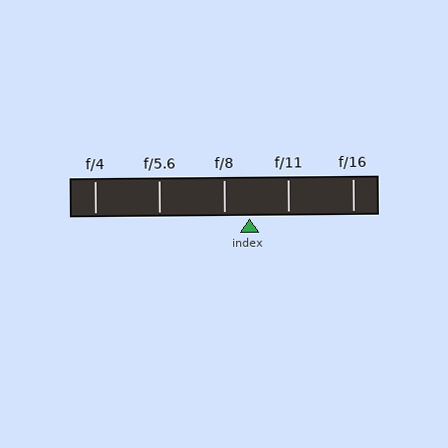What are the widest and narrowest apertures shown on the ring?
The widest aperture shown is f/4 and the narrowest is f/16.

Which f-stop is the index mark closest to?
The index mark is closest to f/8.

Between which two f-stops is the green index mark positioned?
The index mark is between f/8 and f/11.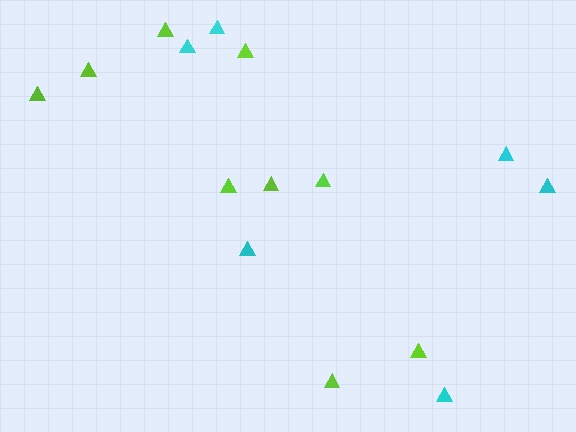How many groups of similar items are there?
There are 2 groups: one group of lime triangles (9) and one group of cyan triangles (6).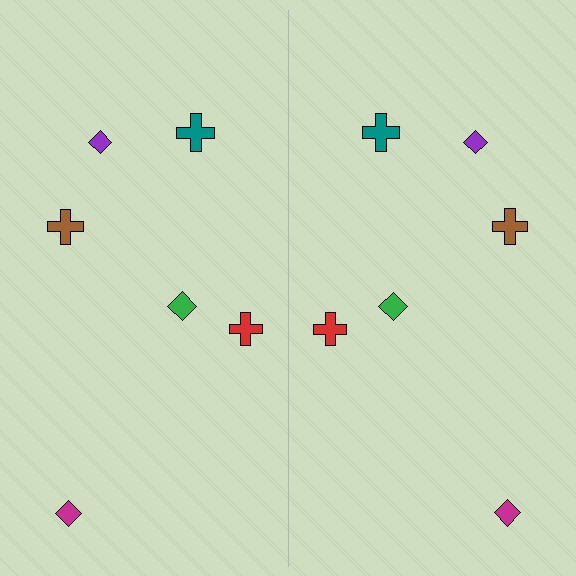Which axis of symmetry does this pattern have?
The pattern has a vertical axis of symmetry running through the center of the image.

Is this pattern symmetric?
Yes, this pattern has bilateral (reflection) symmetry.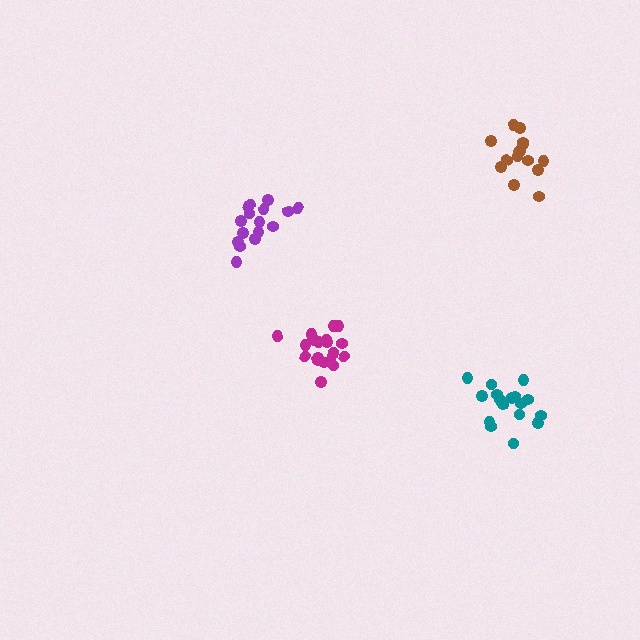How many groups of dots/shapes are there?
There are 4 groups.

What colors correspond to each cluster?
The clusters are colored: magenta, teal, brown, purple.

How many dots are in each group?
Group 1: 20 dots, Group 2: 19 dots, Group 3: 15 dots, Group 4: 16 dots (70 total).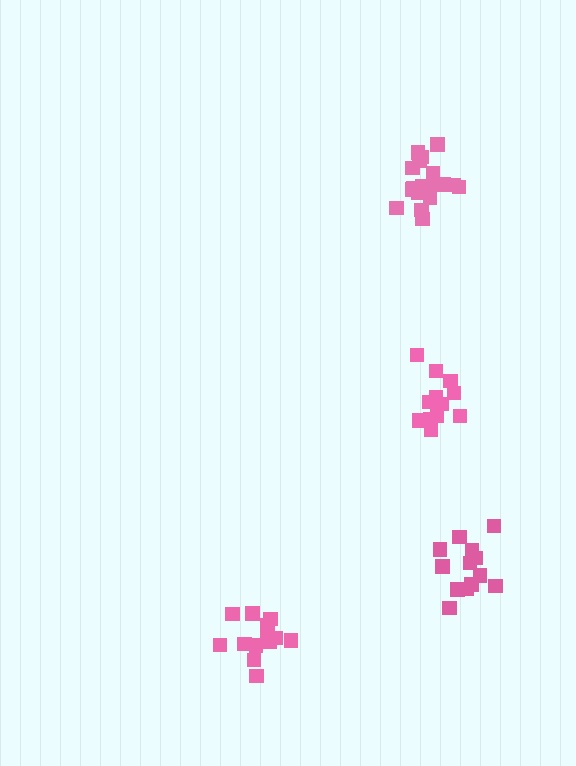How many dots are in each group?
Group 1: 13 dots, Group 2: 13 dots, Group 3: 13 dots, Group 4: 19 dots (58 total).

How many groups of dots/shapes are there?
There are 4 groups.